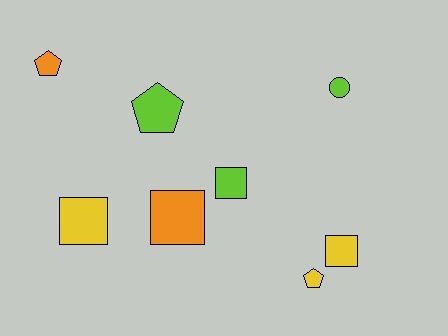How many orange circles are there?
There are no orange circles.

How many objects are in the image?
There are 8 objects.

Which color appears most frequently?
Yellow, with 3 objects.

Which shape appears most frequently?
Square, with 4 objects.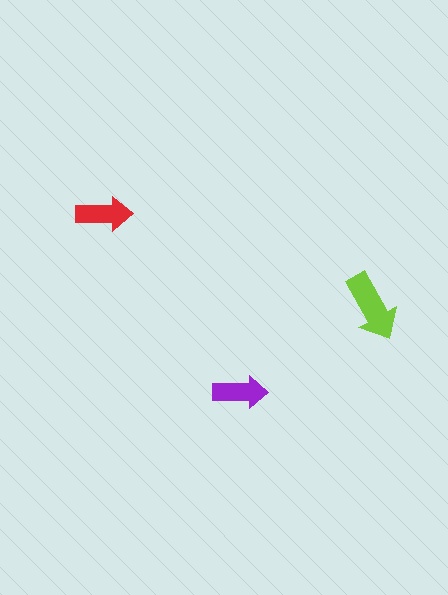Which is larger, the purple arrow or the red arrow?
The red one.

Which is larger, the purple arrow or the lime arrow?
The lime one.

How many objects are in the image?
There are 3 objects in the image.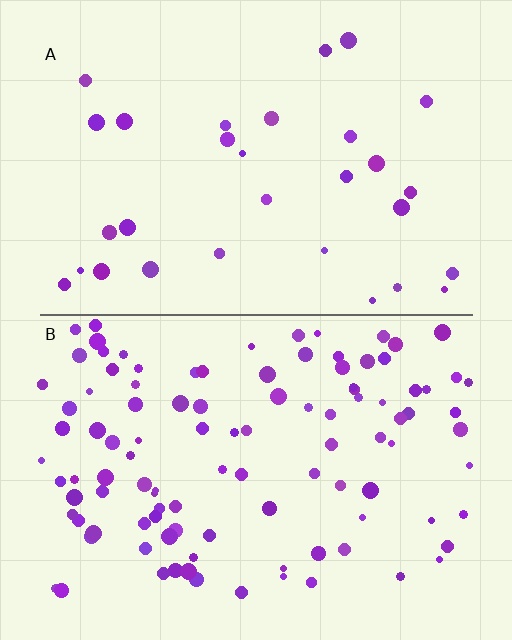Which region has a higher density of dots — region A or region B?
B (the bottom).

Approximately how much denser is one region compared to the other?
Approximately 3.5× — region B over region A.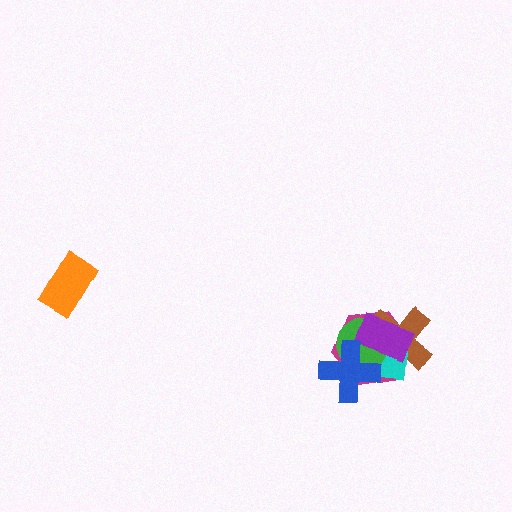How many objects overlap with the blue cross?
4 objects overlap with the blue cross.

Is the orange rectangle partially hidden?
No, no other shape covers it.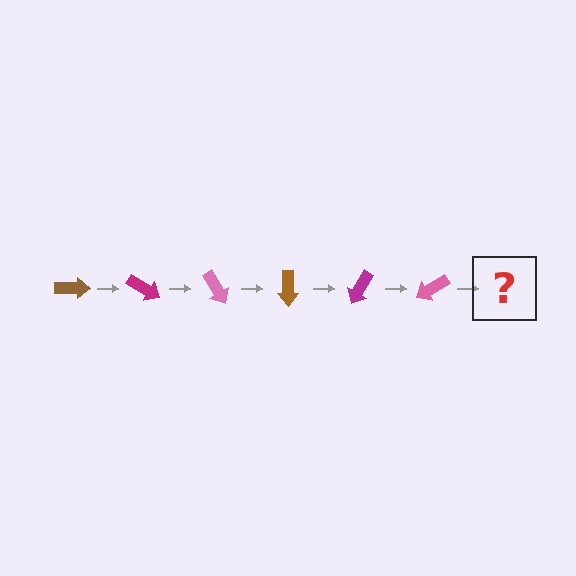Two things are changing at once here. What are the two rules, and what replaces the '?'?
The two rules are that it rotates 30 degrees each step and the color cycles through brown, magenta, and pink. The '?' should be a brown arrow, rotated 180 degrees from the start.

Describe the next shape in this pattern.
It should be a brown arrow, rotated 180 degrees from the start.